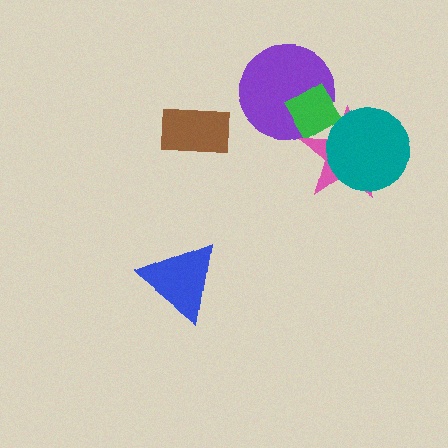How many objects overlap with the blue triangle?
0 objects overlap with the blue triangle.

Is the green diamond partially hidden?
Yes, it is partially covered by another shape.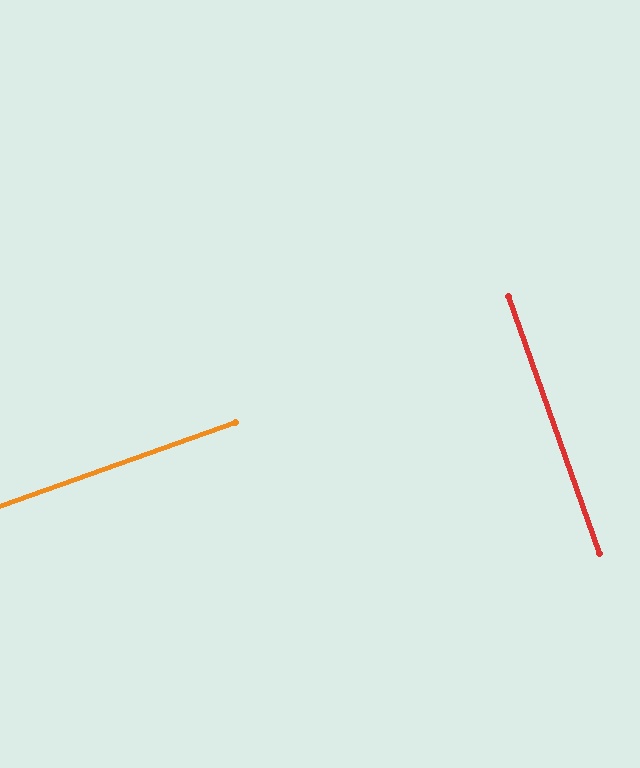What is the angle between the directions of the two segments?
Approximately 90 degrees.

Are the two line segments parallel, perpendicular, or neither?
Perpendicular — they meet at approximately 90°.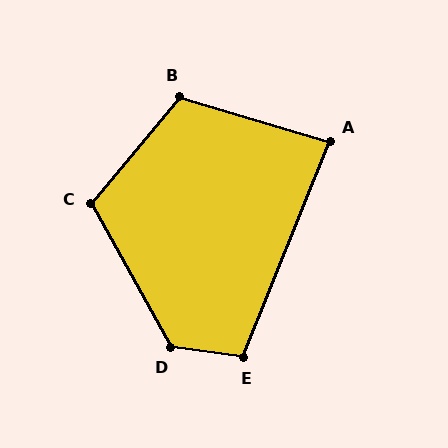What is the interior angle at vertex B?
Approximately 113 degrees (obtuse).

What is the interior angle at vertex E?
Approximately 104 degrees (obtuse).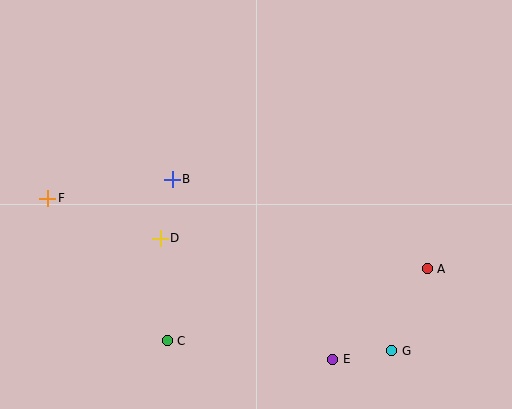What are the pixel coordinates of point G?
Point G is at (392, 351).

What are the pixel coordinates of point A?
Point A is at (427, 269).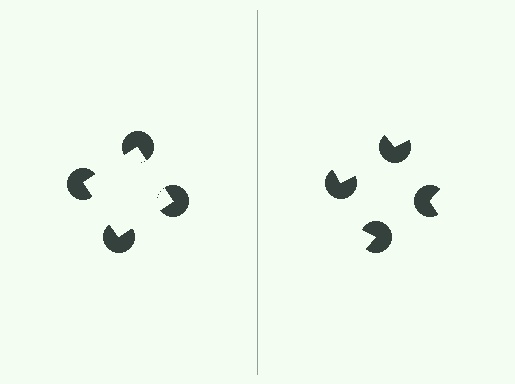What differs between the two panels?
The pac-man discs are positioned identically on both sides; only the wedge orientations differ. On the left they align to a square; on the right they are misaligned.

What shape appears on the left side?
An illusory square.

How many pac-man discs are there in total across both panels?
8 — 4 on each side.